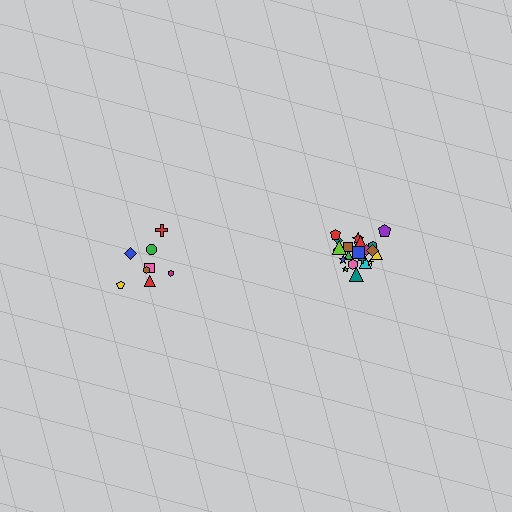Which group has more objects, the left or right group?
The right group.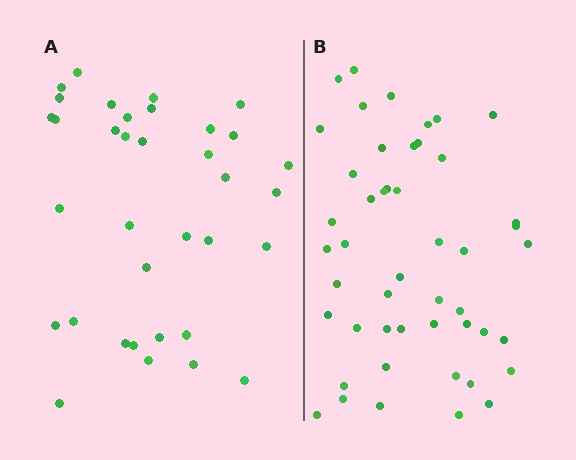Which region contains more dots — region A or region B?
Region B (the right region) has more dots.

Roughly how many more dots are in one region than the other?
Region B has approximately 15 more dots than region A.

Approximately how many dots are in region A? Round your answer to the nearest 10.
About 40 dots. (The exact count is 35, which rounds to 40.)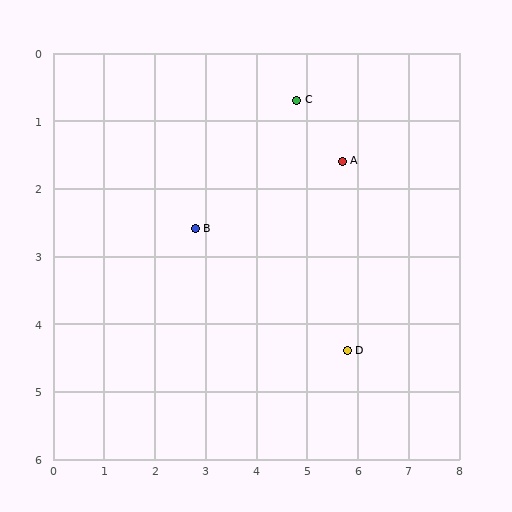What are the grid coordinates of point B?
Point B is at approximately (2.8, 2.6).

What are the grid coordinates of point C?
Point C is at approximately (4.8, 0.7).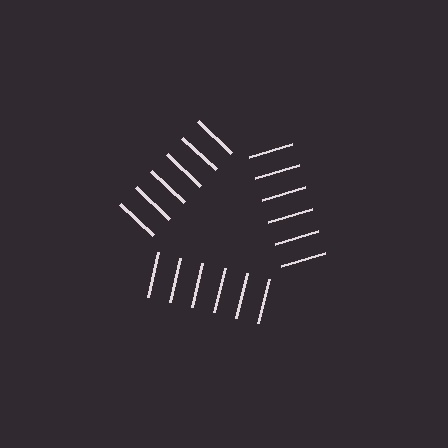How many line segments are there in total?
18 — 6 along each of the 3 edges.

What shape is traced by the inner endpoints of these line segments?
An illusory triangle — the line segments terminate on its edges but no continuous stroke is drawn.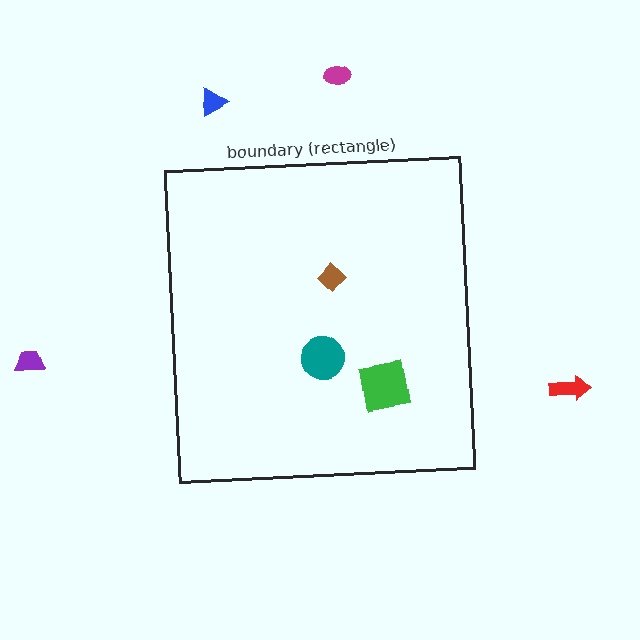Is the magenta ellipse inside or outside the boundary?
Outside.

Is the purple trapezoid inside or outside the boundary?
Outside.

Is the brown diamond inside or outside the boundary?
Inside.